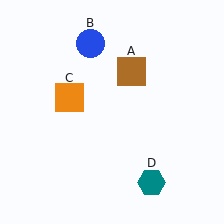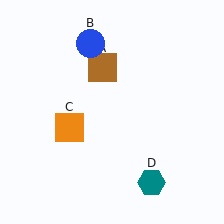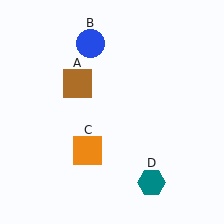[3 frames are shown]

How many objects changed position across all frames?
2 objects changed position: brown square (object A), orange square (object C).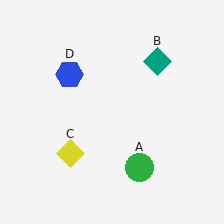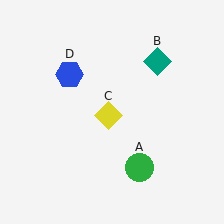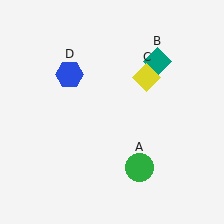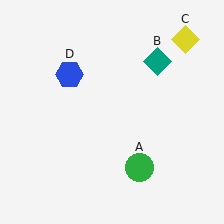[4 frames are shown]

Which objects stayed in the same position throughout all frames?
Green circle (object A) and teal diamond (object B) and blue hexagon (object D) remained stationary.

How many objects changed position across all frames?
1 object changed position: yellow diamond (object C).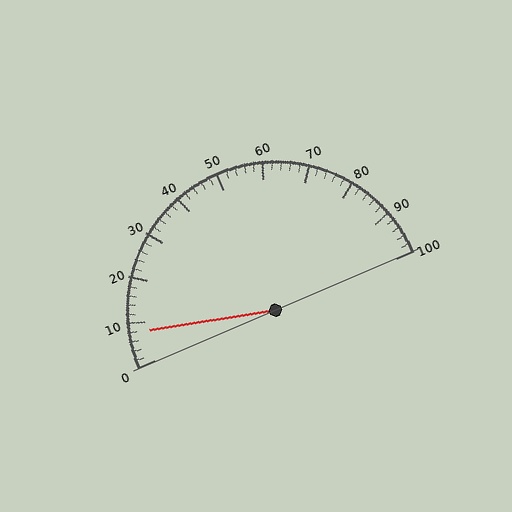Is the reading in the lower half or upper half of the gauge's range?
The reading is in the lower half of the range (0 to 100).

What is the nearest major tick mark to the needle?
The nearest major tick mark is 10.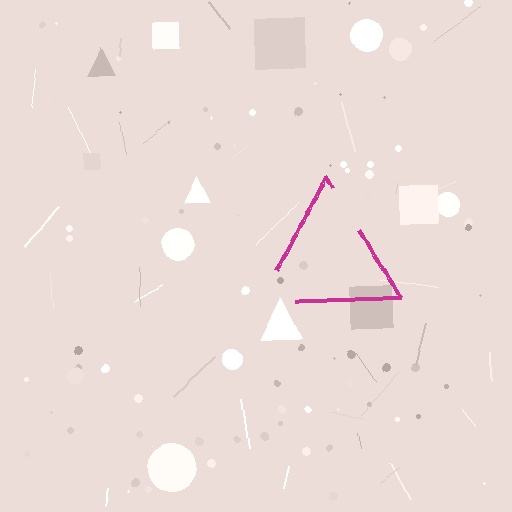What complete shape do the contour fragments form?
The contour fragments form a triangle.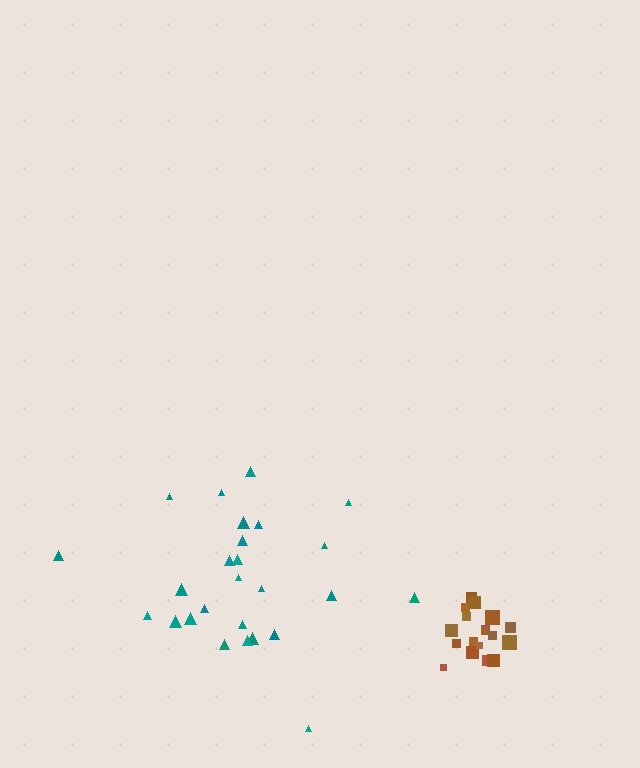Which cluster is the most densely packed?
Brown.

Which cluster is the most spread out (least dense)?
Teal.